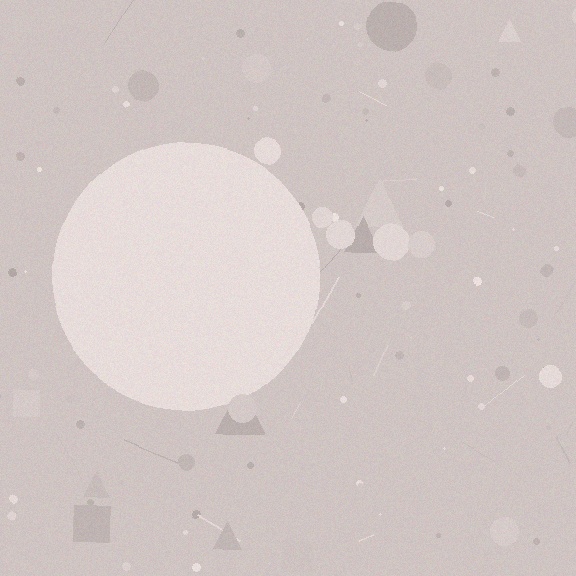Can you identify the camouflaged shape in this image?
The camouflaged shape is a circle.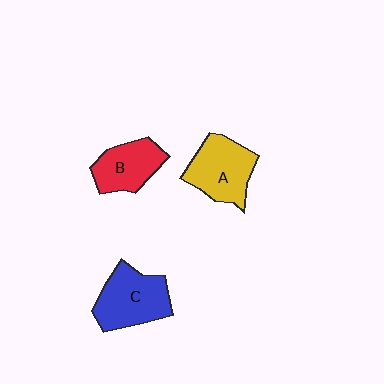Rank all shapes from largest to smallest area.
From largest to smallest: C (blue), A (yellow), B (red).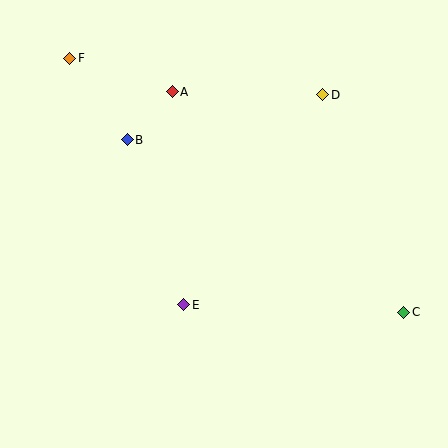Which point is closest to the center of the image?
Point E at (184, 305) is closest to the center.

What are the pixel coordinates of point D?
Point D is at (323, 95).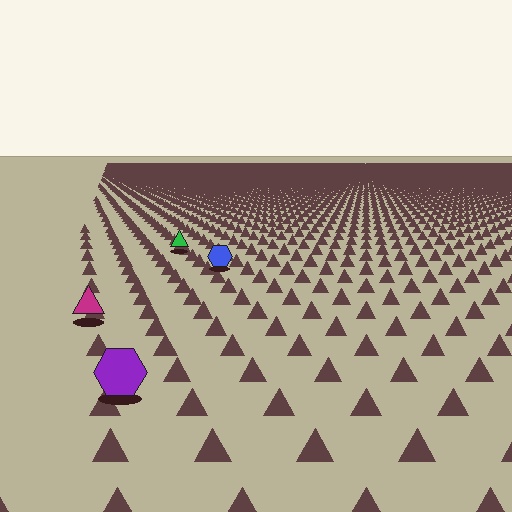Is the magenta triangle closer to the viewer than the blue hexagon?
Yes. The magenta triangle is closer — you can tell from the texture gradient: the ground texture is coarser near it.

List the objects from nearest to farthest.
From nearest to farthest: the purple hexagon, the magenta triangle, the blue hexagon, the green triangle.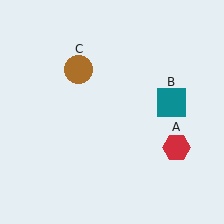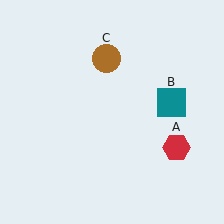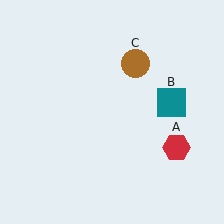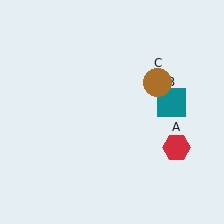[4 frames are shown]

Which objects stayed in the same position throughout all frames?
Red hexagon (object A) and teal square (object B) remained stationary.